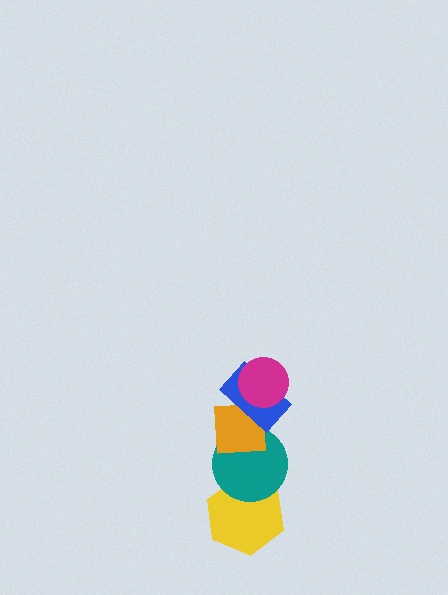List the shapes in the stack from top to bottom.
From top to bottom: the magenta circle, the blue rectangle, the orange square, the teal circle, the yellow hexagon.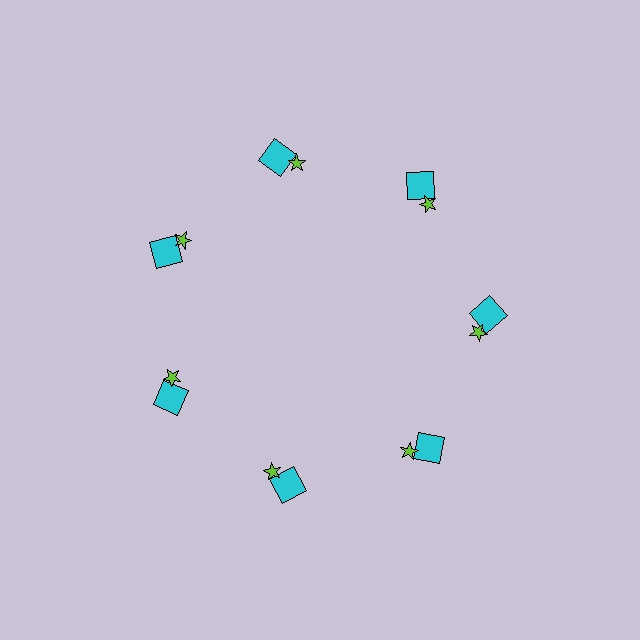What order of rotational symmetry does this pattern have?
This pattern has 7-fold rotational symmetry.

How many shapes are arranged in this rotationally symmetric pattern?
There are 14 shapes, arranged in 7 groups of 2.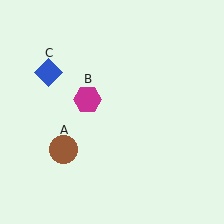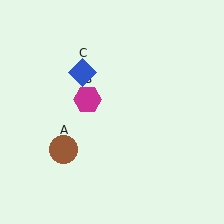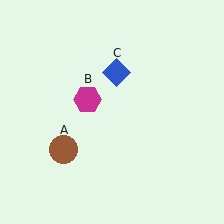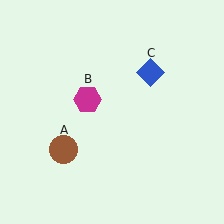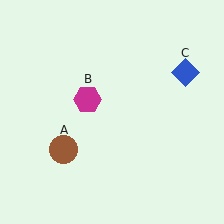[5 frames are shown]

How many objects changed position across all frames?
1 object changed position: blue diamond (object C).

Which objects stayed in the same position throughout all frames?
Brown circle (object A) and magenta hexagon (object B) remained stationary.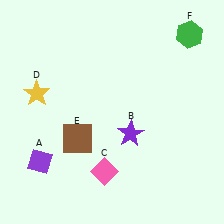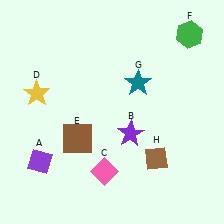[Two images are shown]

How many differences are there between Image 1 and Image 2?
There are 2 differences between the two images.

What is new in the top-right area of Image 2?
A teal star (G) was added in the top-right area of Image 2.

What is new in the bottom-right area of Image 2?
A brown diamond (H) was added in the bottom-right area of Image 2.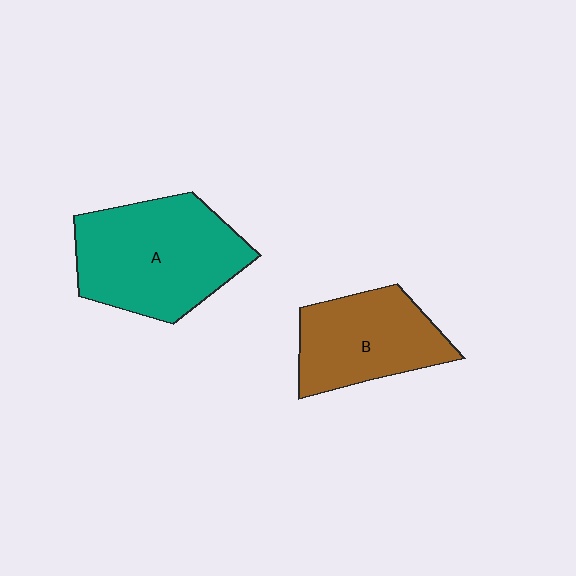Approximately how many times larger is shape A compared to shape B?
Approximately 1.4 times.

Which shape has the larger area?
Shape A (teal).